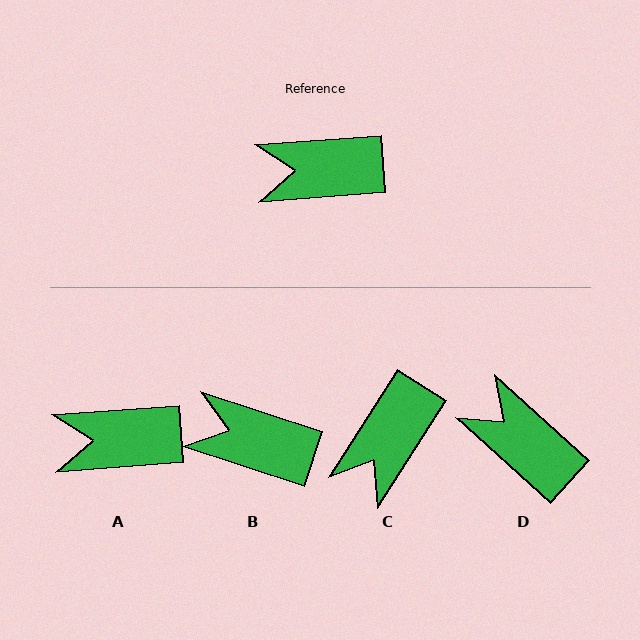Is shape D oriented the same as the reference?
No, it is off by about 47 degrees.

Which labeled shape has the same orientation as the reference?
A.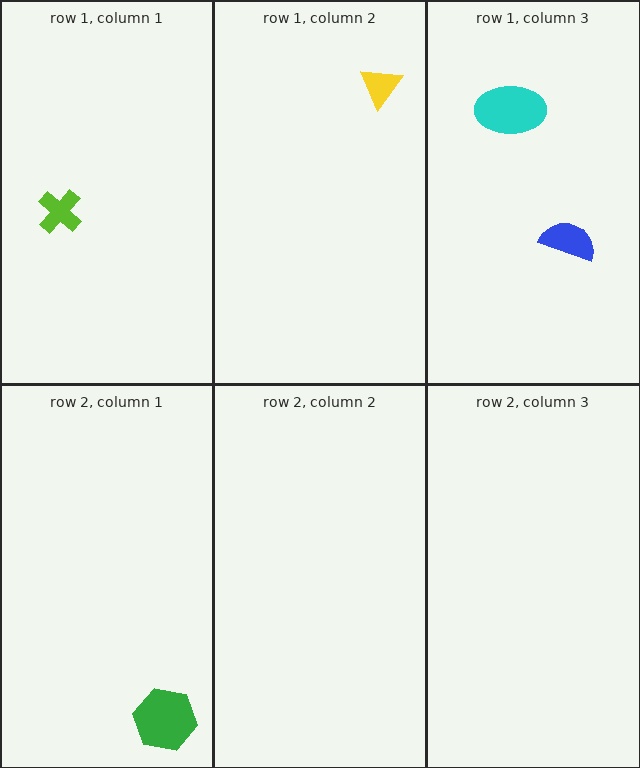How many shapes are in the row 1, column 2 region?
1.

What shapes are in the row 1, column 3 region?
The cyan ellipse, the blue semicircle.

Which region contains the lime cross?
The row 1, column 1 region.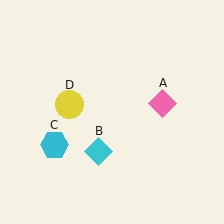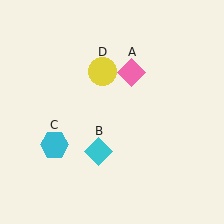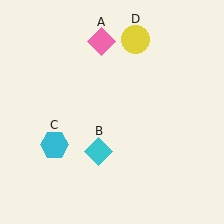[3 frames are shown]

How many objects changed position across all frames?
2 objects changed position: pink diamond (object A), yellow circle (object D).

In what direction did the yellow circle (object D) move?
The yellow circle (object D) moved up and to the right.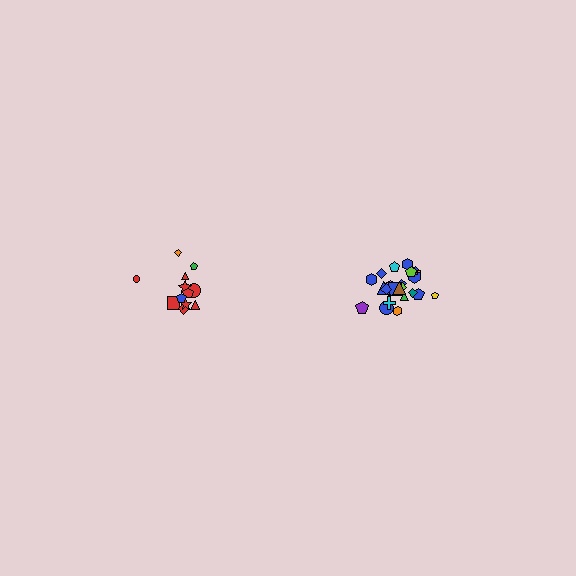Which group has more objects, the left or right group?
The right group.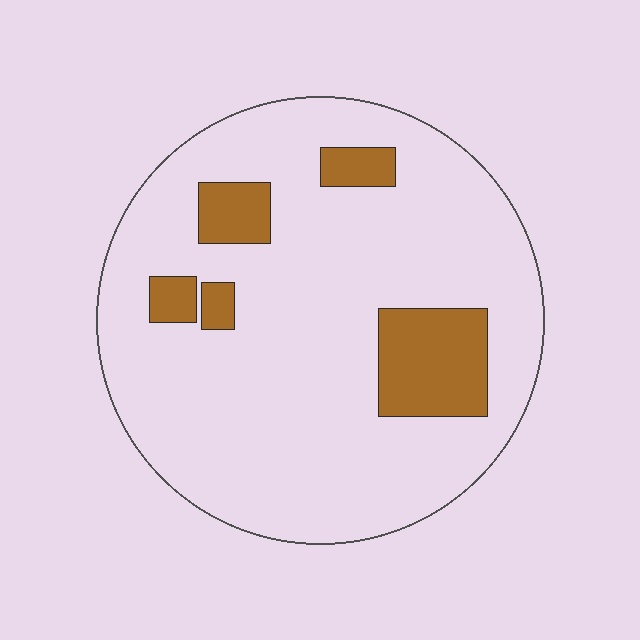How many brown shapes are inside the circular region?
5.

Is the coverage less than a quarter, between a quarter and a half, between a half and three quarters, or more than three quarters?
Less than a quarter.